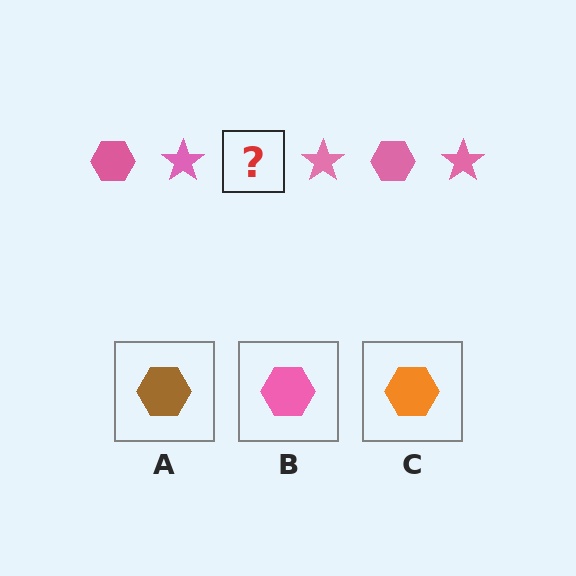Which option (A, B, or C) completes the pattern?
B.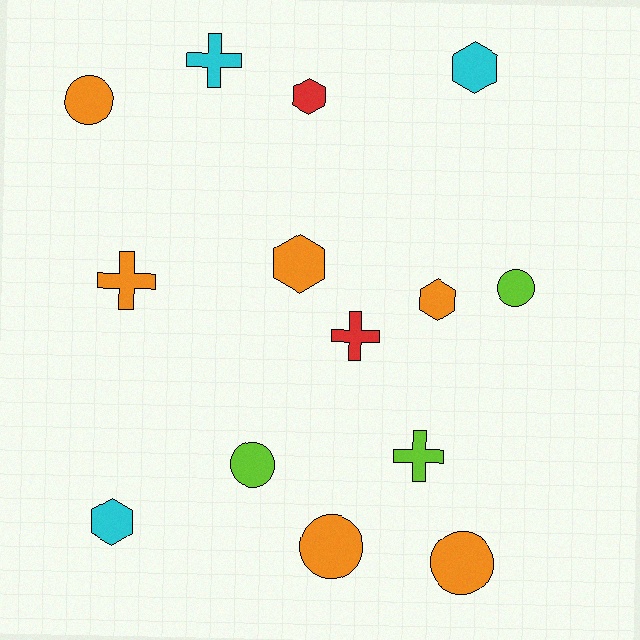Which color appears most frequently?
Orange, with 6 objects.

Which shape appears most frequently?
Hexagon, with 5 objects.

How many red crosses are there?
There is 1 red cross.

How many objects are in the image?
There are 14 objects.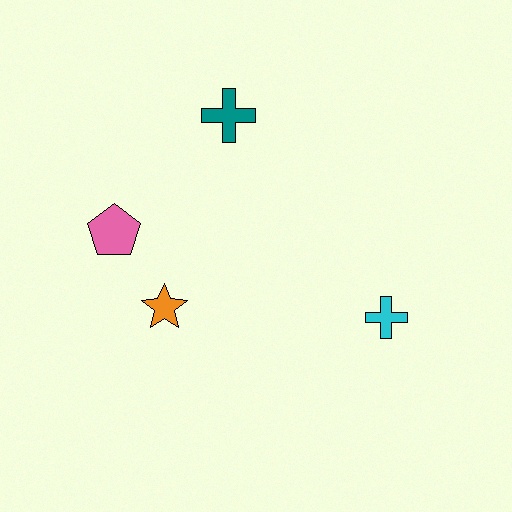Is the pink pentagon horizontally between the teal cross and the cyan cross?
No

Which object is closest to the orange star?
The pink pentagon is closest to the orange star.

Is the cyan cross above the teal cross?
No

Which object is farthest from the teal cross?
The cyan cross is farthest from the teal cross.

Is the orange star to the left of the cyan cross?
Yes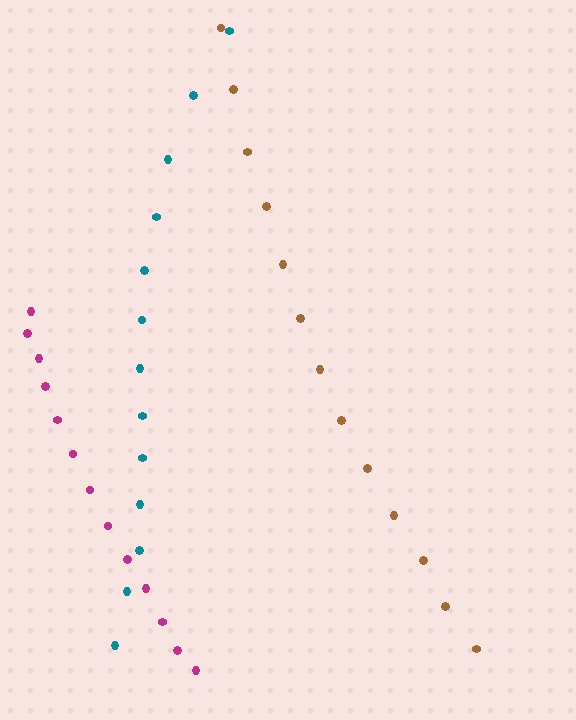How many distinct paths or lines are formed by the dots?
There are 3 distinct paths.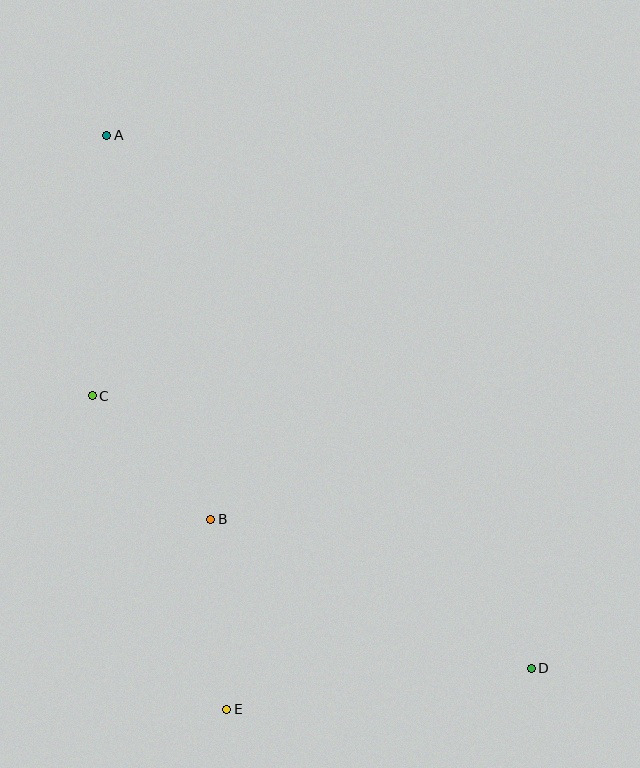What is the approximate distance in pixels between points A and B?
The distance between A and B is approximately 398 pixels.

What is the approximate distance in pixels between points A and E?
The distance between A and E is approximately 586 pixels.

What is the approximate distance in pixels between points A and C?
The distance between A and C is approximately 261 pixels.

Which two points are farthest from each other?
Points A and D are farthest from each other.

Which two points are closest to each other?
Points B and C are closest to each other.